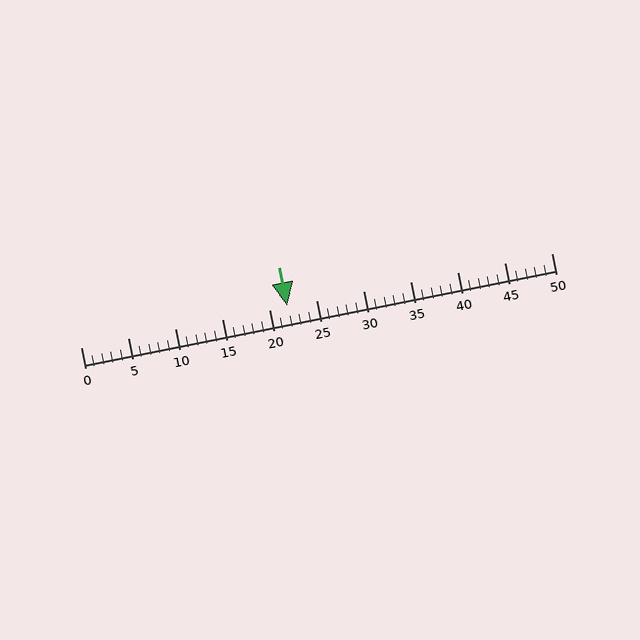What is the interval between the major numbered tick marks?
The major tick marks are spaced 5 units apart.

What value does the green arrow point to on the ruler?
The green arrow points to approximately 22.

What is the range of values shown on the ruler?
The ruler shows values from 0 to 50.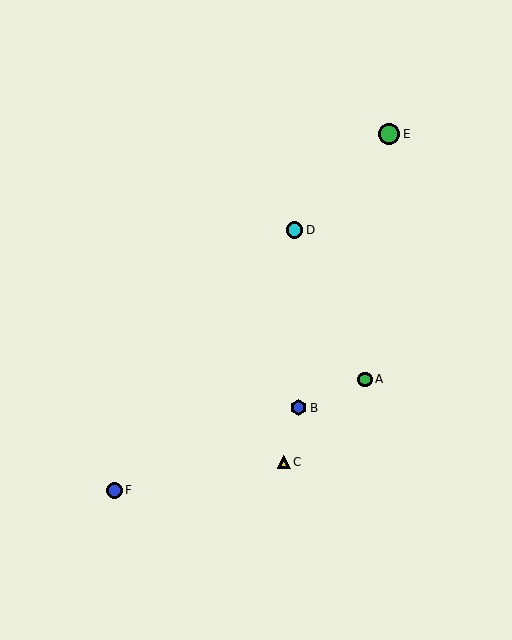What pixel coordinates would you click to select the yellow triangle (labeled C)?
Click at (284, 462) to select the yellow triangle C.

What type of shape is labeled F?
Shape F is a blue circle.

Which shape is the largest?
The green circle (labeled E) is the largest.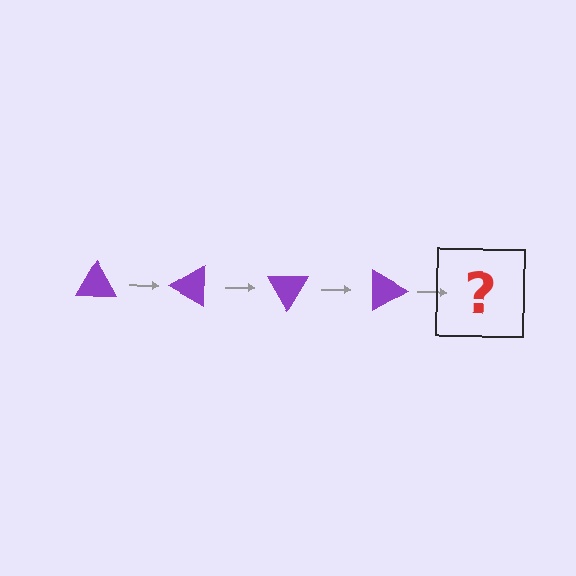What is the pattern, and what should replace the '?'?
The pattern is that the triangle rotates 30 degrees each step. The '?' should be a purple triangle rotated 120 degrees.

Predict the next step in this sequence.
The next step is a purple triangle rotated 120 degrees.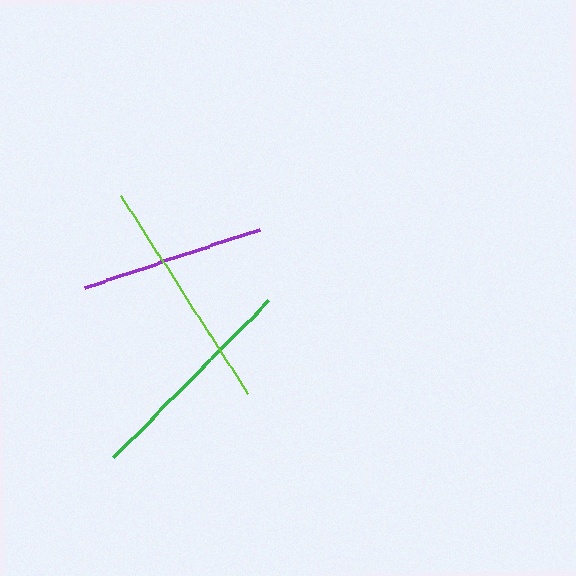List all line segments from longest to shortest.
From longest to shortest: lime, green, purple.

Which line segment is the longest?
The lime line is the longest at approximately 234 pixels.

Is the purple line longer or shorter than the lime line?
The lime line is longer than the purple line.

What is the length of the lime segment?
The lime segment is approximately 234 pixels long.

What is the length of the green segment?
The green segment is approximately 221 pixels long.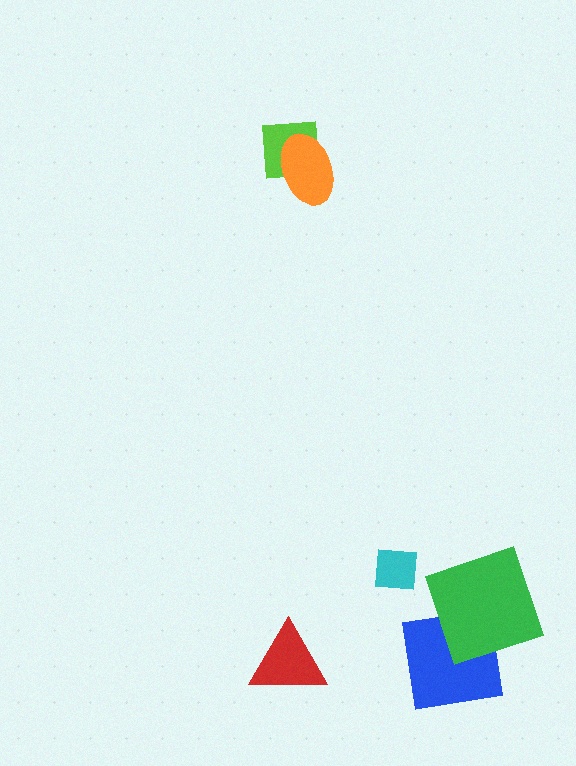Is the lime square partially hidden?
Yes, it is partially covered by another shape.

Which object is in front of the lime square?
The orange ellipse is in front of the lime square.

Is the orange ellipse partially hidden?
No, no other shape covers it.